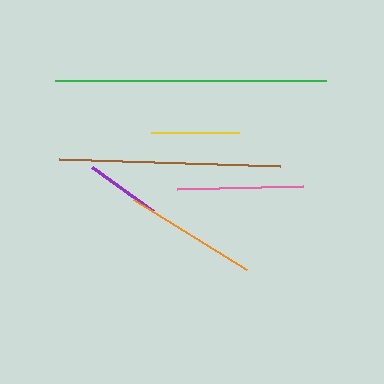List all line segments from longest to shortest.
From longest to shortest: green, brown, orange, pink, yellow, purple.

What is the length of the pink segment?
The pink segment is approximately 126 pixels long.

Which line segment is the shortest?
The purple line is the shortest at approximately 75 pixels.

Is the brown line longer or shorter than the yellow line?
The brown line is longer than the yellow line.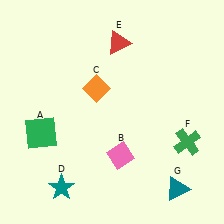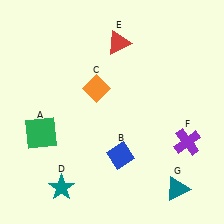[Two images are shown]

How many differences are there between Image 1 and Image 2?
There are 2 differences between the two images.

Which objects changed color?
B changed from pink to blue. F changed from green to purple.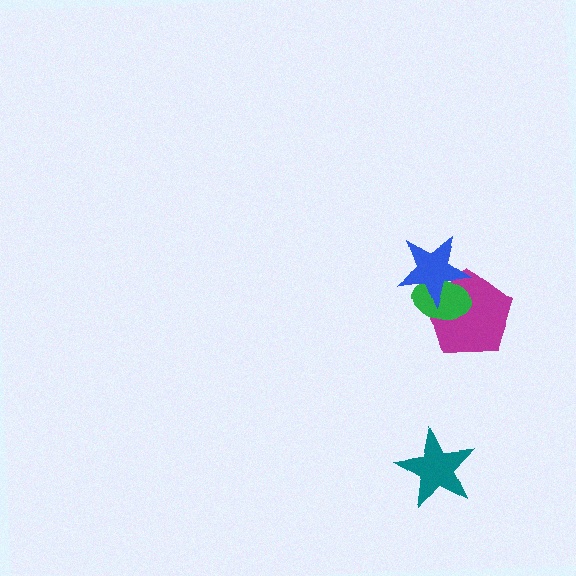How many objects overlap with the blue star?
2 objects overlap with the blue star.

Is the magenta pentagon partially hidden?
Yes, it is partially covered by another shape.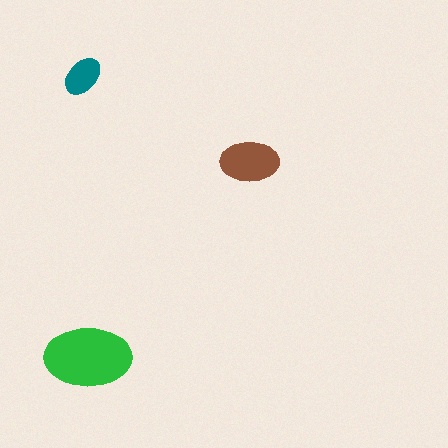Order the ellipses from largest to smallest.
the green one, the brown one, the teal one.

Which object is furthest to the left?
The teal ellipse is leftmost.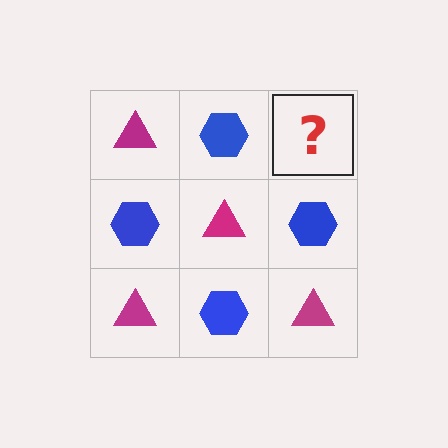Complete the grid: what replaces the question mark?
The question mark should be replaced with a magenta triangle.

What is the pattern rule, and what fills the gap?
The rule is that it alternates magenta triangle and blue hexagon in a checkerboard pattern. The gap should be filled with a magenta triangle.